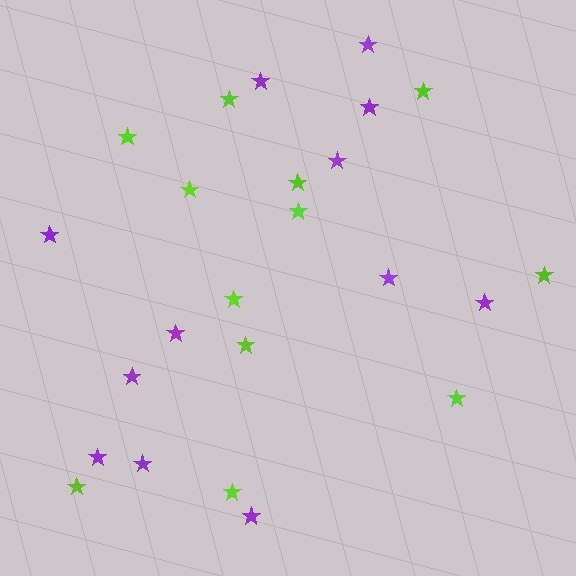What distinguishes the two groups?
There are 2 groups: one group of lime stars (12) and one group of purple stars (12).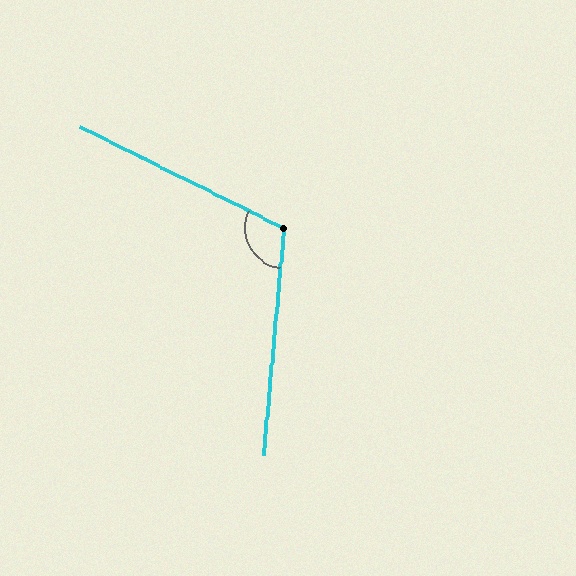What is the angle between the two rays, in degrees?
Approximately 111 degrees.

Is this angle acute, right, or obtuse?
It is obtuse.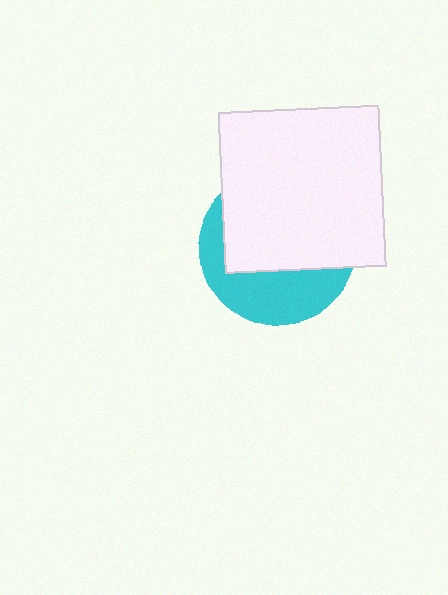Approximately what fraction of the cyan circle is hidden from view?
Roughly 61% of the cyan circle is hidden behind the white square.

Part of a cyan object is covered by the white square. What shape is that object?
It is a circle.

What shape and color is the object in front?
The object in front is a white square.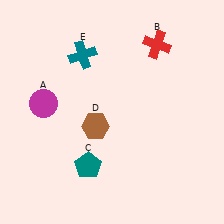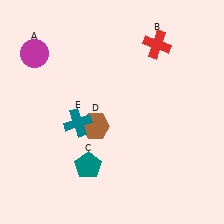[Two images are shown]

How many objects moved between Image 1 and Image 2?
2 objects moved between the two images.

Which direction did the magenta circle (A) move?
The magenta circle (A) moved up.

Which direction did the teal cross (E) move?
The teal cross (E) moved down.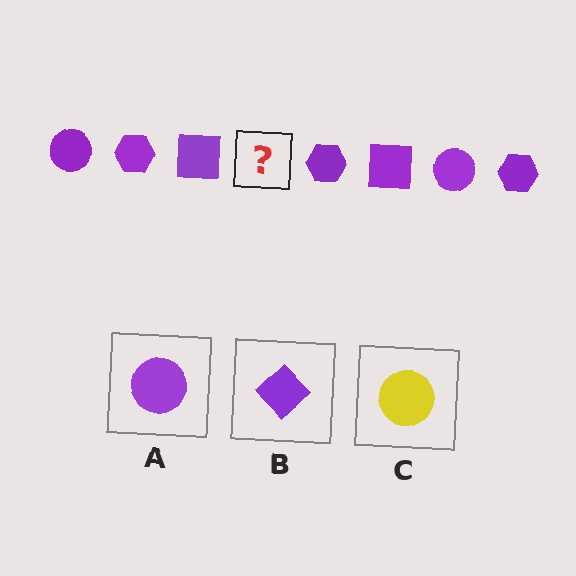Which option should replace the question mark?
Option A.